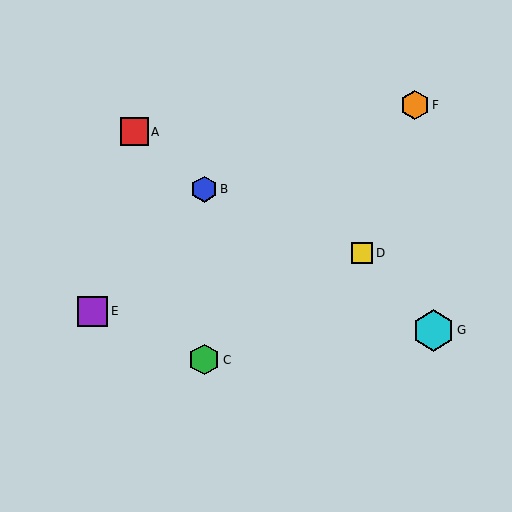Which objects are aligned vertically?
Objects B, C are aligned vertically.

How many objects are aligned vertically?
2 objects (B, C) are aligned vertically.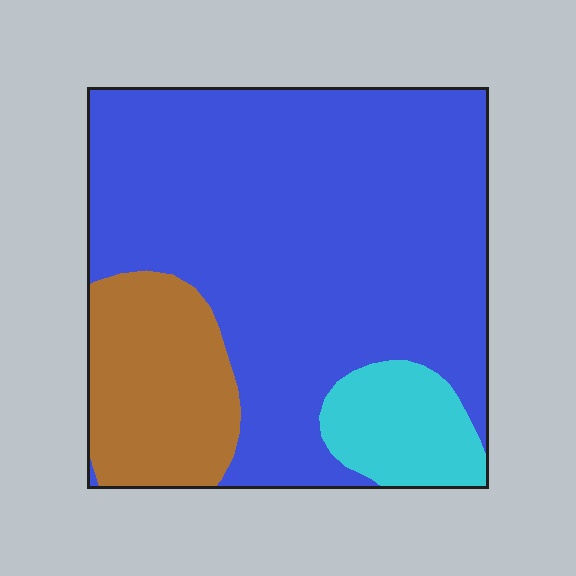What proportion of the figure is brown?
Brown covers roughly 20% of the figure.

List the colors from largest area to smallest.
From largest to smallest: blue, brown, cyan.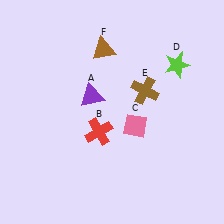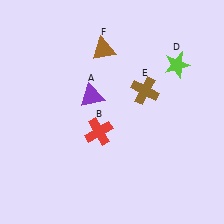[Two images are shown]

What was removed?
The pink diamond (C) was removed in Image 2.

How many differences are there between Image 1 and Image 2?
There is 1 difference between the two images.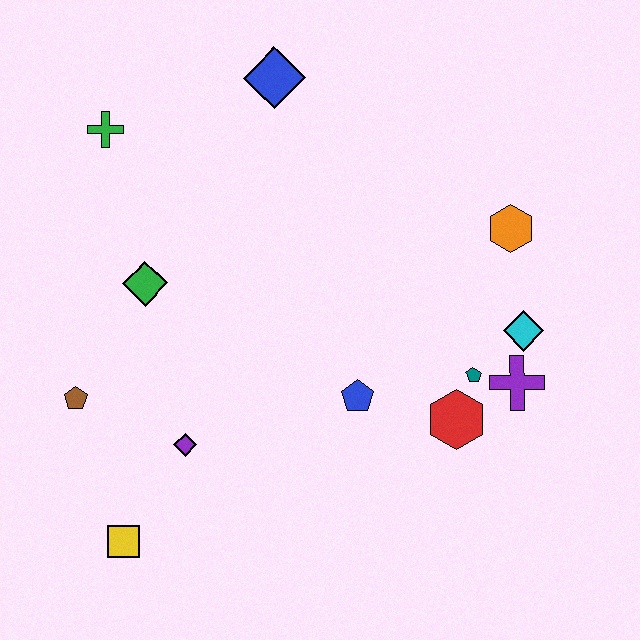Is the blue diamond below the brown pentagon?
No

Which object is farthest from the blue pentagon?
The green cross is farthest from the blue pentagon.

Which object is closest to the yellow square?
The purple diamond is closest to the yellow square.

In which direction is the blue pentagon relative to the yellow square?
The blue pentagon is to the right of the yellow square.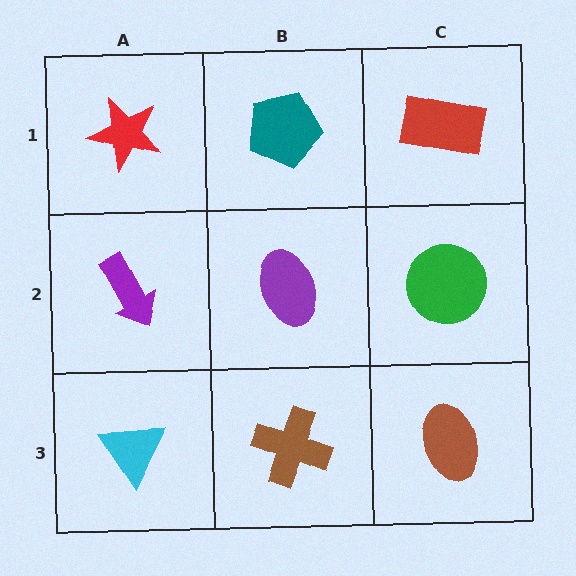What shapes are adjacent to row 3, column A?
A purple arrow (row 2, column A), a brown cross (row 3, column B).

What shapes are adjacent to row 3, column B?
A purple ellipse (row 2, column B), a cyan triangle (row 3, column A), a brown ellipse (row 3, column C).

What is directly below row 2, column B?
A brown cross.